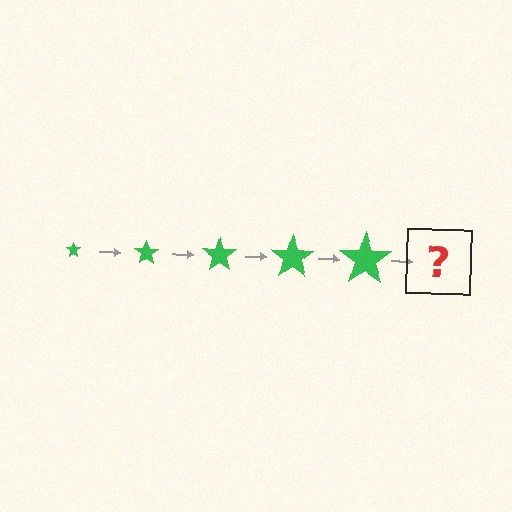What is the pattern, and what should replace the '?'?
The pattern is that the star gets progressively larger each step. The '?' should be a green star, larger than the previous one.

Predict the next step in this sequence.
The next step is a green star, larger than the previous one.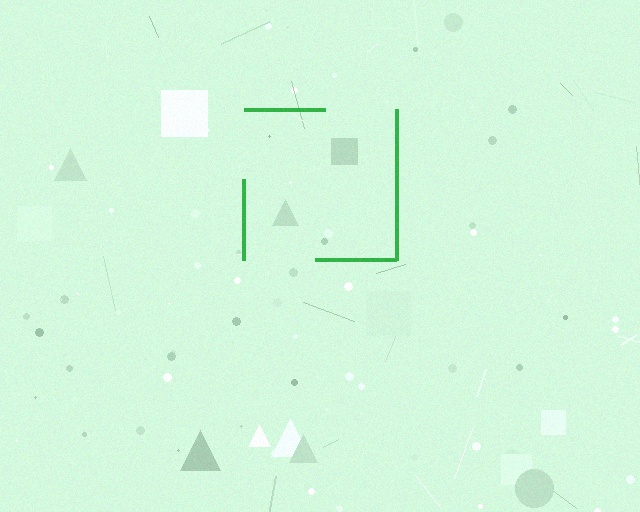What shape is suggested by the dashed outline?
The dashed outline suggests a square.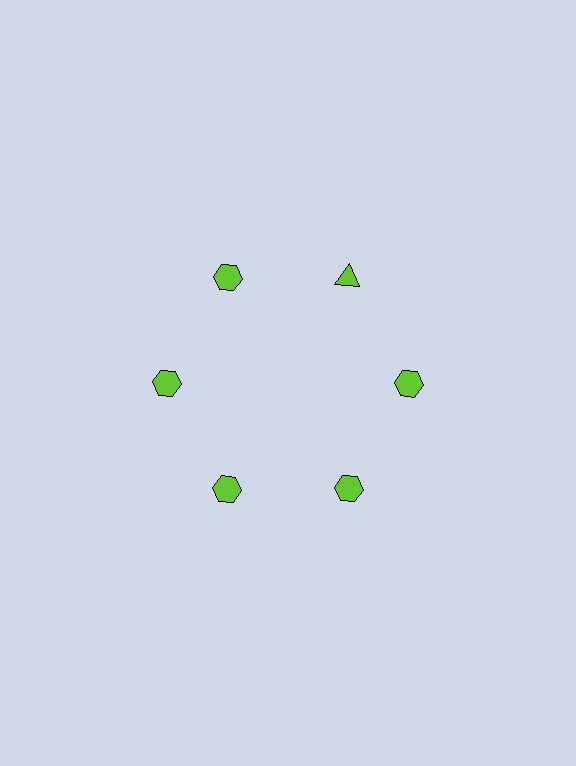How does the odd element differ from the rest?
It has a different shape: triangle instead of hexagon.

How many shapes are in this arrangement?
There are 6 shapes arranged in a ring pattern.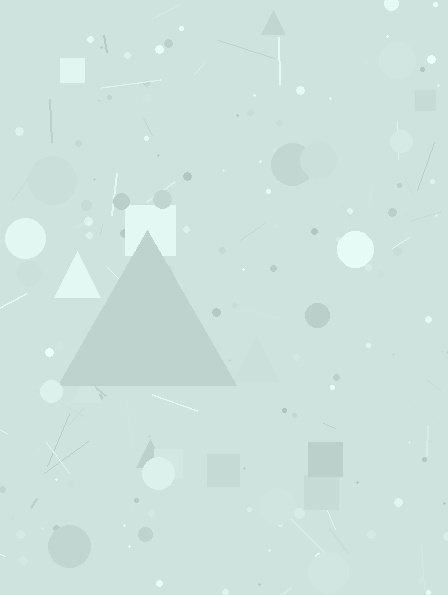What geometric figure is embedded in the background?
A triangle is embedded in the background.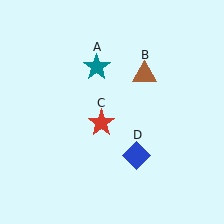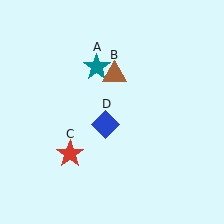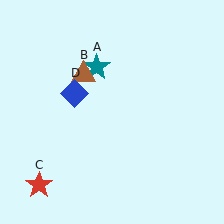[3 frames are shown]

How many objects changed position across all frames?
3 objects changed position: brown triangle (object B), red star (object C), blue diamond (object D).